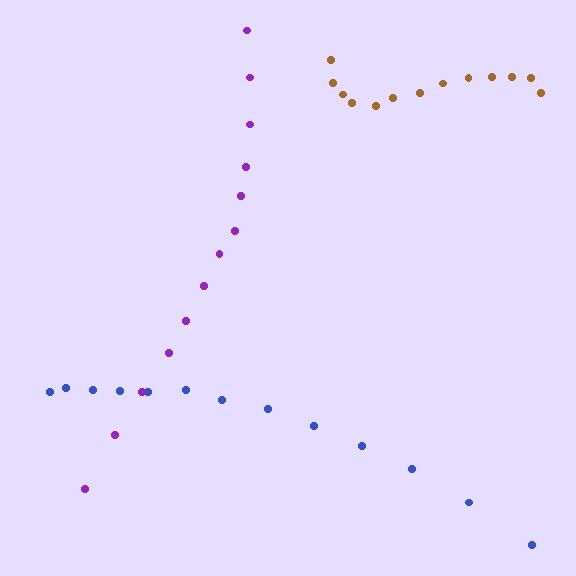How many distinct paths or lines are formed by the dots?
There are 3 distinct paths.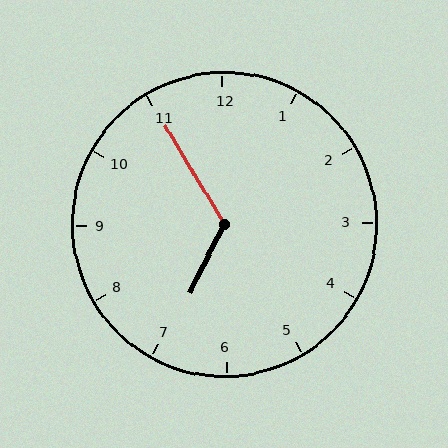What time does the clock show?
6:55.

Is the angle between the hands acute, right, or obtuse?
It is obtuse.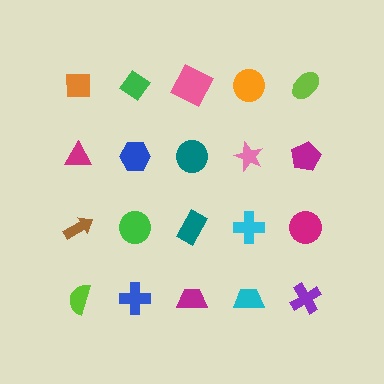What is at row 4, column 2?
A blue cross.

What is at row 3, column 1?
A brown arrow.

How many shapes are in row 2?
5 shapes.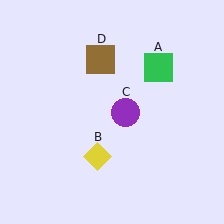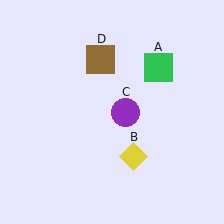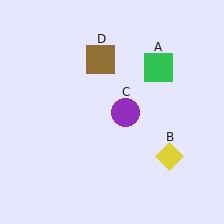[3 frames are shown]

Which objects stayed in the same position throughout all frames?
Green square (object A) and purple circle (object C) and brown square (object D) remained stationary.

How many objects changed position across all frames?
1 object changed position: yellow diamond (object B).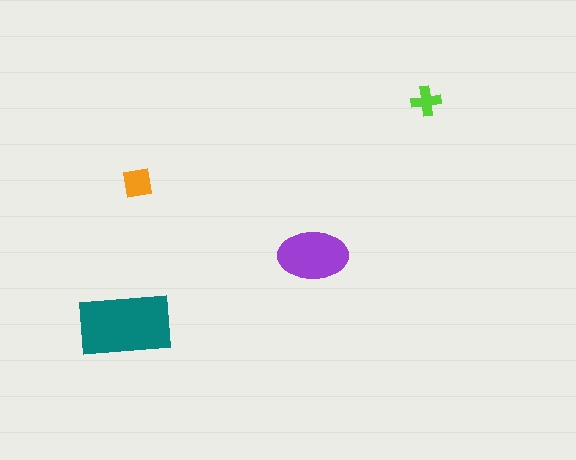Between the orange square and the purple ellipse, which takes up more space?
The purple ellipse.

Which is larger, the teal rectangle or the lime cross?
The teal rectangle.